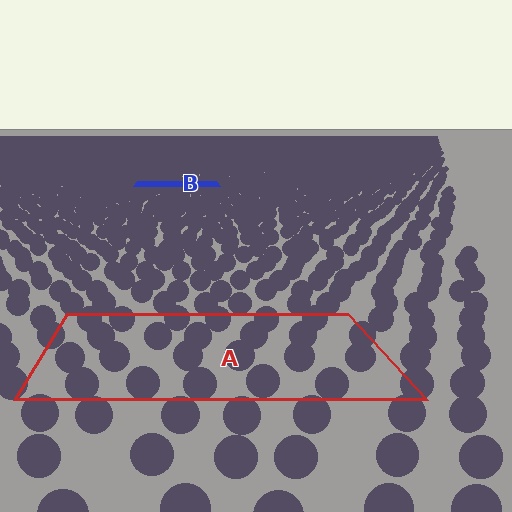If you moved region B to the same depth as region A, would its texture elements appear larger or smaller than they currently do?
They would appear larger. At a closer depth, the same texture elements are projected at a bigger on-screen size.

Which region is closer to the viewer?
Region A is closer. The texture elements there are larger and more spread out.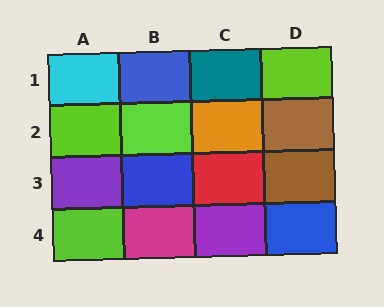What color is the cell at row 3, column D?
Brown.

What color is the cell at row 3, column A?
Purple.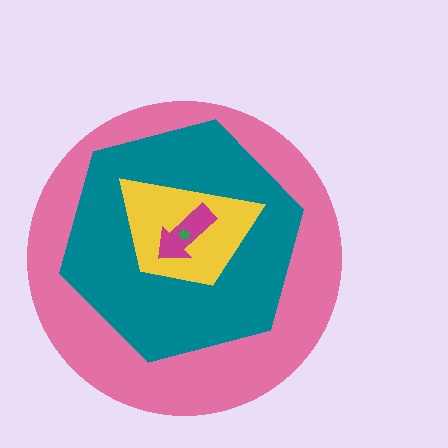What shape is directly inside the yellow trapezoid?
The magenta arrow.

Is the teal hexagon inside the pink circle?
Yes.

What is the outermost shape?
The pink circle.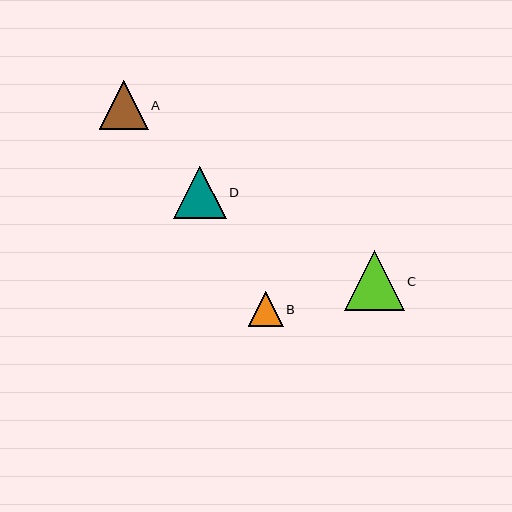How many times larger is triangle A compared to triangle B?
Triangle A is approximately 1.4 times the size of triangle B.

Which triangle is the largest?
Triangle C is the largest with a size of approximately 60 pixels.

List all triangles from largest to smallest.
From largest to smallest: C, D, A, B.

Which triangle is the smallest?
Triangle B is the smallest with a size of approximately 35 pixels.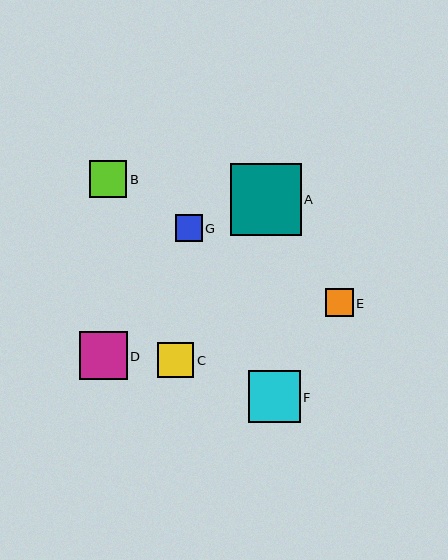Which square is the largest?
Square A is the largest with a size of approximately 71 pixels.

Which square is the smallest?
Square G is the smallest with a size of approximately 27 pixels.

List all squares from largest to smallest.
From largest to smallest: A, F, D, B, C, E, G.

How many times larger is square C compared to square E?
Square C is approximately 1.3 times the size of square E.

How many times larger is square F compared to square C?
Square F is approximately 1.5 times the size of square C.